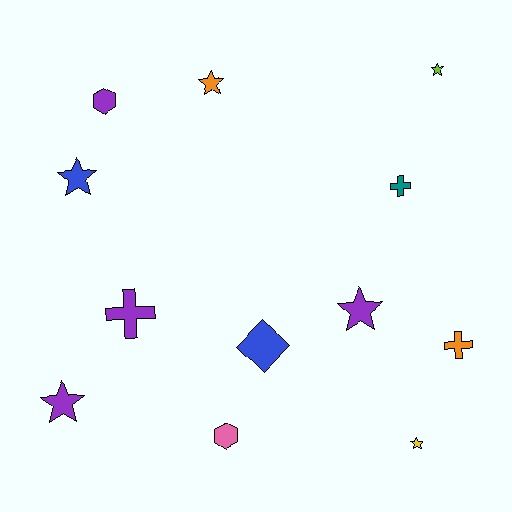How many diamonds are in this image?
There is 1 diamond.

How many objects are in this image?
There are 12 objects.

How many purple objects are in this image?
There are 4 purple objects.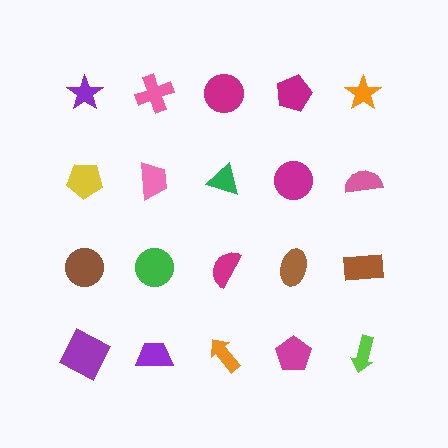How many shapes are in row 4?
5 shapes.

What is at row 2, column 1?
A yellow pentagon.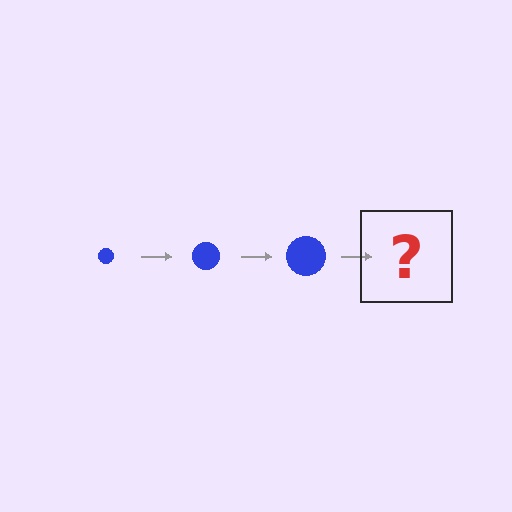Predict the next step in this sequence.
The next step is a blue circle, larger than the previous one.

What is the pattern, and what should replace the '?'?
The pattern is that the circle gets progressively larger each step. The '?' should be a blue circle, larger than the previous one.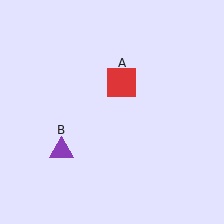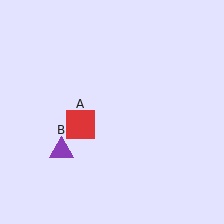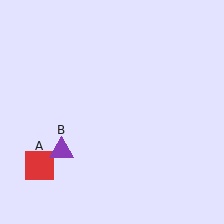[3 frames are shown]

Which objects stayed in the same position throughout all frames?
Purple triangle (object B) remained stationary.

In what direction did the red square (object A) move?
The red square (object A) moved down and to the left.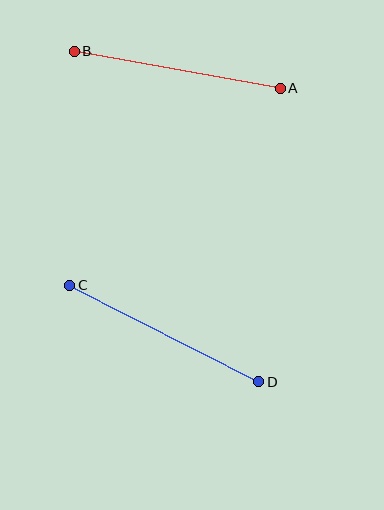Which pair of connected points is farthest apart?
Points C and D are farthest apart.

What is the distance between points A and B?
The distance is approximately 209 pixels.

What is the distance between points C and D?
The distance is approximately 212 pixels.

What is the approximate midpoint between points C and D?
The midpoint is at approximately (164, 333) pixels.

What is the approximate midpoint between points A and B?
The midpoint is at approximately (177, 70) pixels.